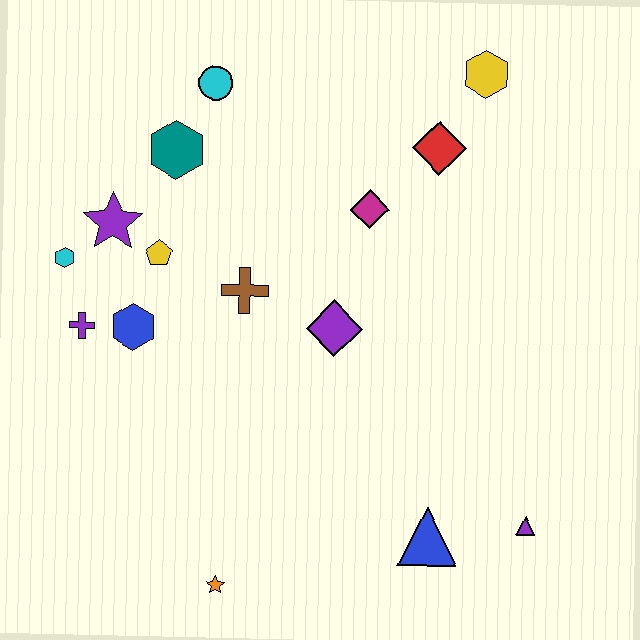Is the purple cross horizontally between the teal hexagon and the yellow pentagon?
No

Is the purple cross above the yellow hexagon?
No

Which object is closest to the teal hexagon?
The cyan circle is closest to the teal hexagon.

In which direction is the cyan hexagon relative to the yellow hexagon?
The cyan hexagon is to the left of the yellow hexagon.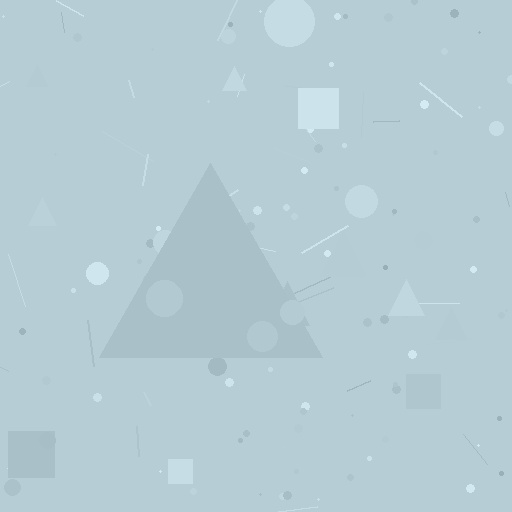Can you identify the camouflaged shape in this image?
The camouflaged shape is a triangle.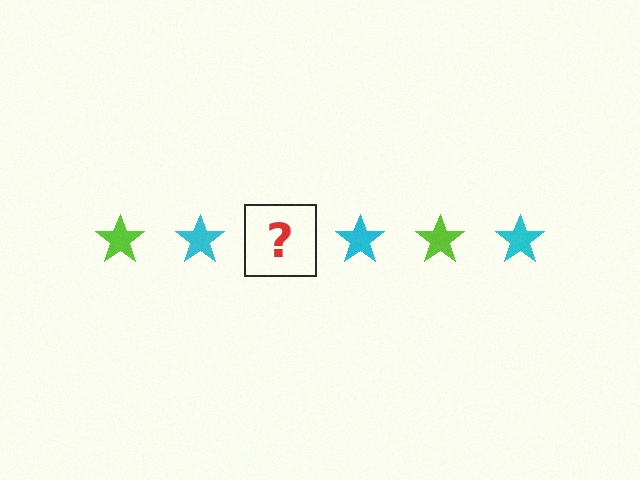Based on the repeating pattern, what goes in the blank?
The blank should be a lime star.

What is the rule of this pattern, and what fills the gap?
The rule is that the pattern cycles through lime, cyan stars. The gap should be filled with a lime star.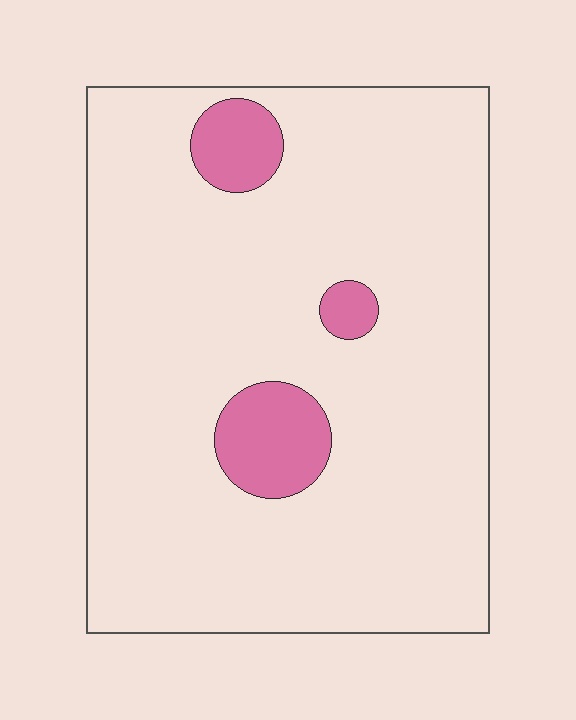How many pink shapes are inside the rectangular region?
3.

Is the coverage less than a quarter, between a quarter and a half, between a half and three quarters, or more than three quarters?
Less than a quarter.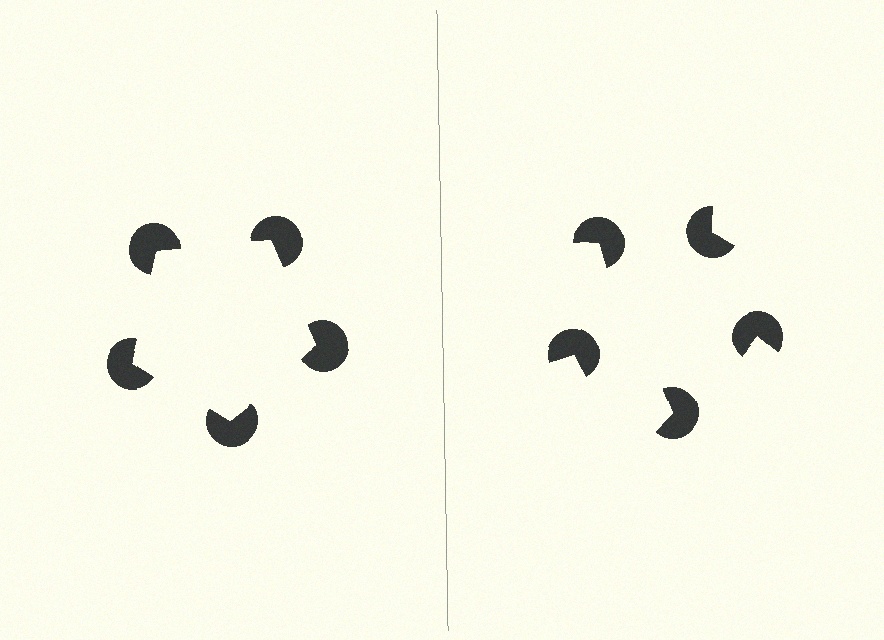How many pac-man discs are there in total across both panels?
10 — 5 on each side.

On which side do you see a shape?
An illusory pentagon appears on the left side. On the right side the wedge cuts are rotated, so no coherent shape forms.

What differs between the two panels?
The pac-man discs are positioned identically on both sides; only the wedge orientations differ. On the left they align to a pentagon; on the right they are misaligned.